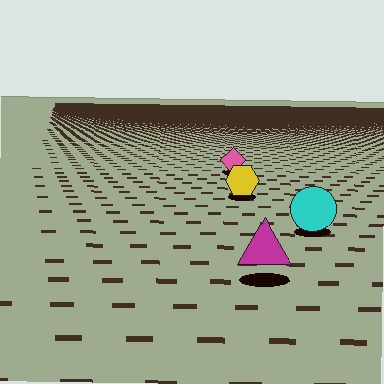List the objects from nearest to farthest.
From nearest to farthest: the magenta triangle, the cyan circle, the yellow hexagon, the pink diamond.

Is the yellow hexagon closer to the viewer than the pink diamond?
Yes. The yellow hexagon is closer — you can tell from the texture gradient: the ground texture is coarser near it.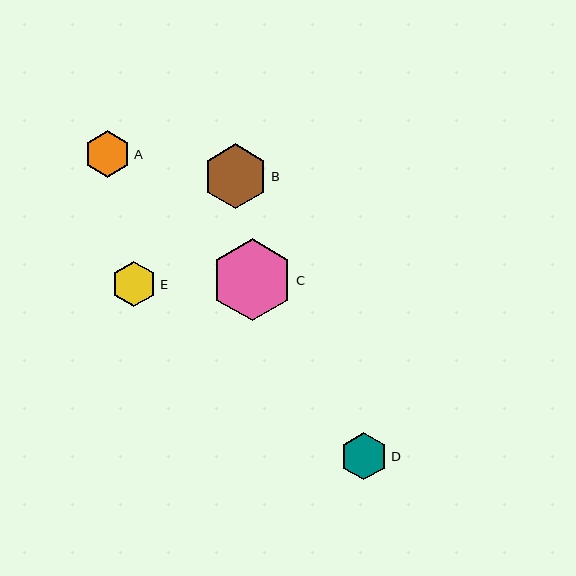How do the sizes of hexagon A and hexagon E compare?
Hexagon A and hexagon E are approximately the same size.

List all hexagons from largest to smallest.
From largest to smallest: C, B, D, A, E.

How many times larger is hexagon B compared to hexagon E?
Hexagon B is approximately 1.4 times the size of hexagon E.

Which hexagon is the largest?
Hexagon C is the largest with a size of approximately 82 pixels.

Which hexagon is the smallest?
Hexagon E is the smallest with a size of approximately 45 pixels.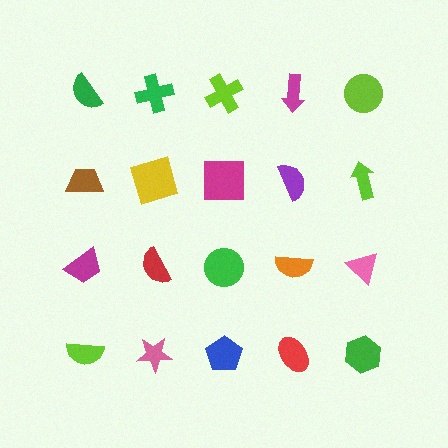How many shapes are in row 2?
5 shapes.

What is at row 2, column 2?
A yellow square.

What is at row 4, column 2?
A pink star.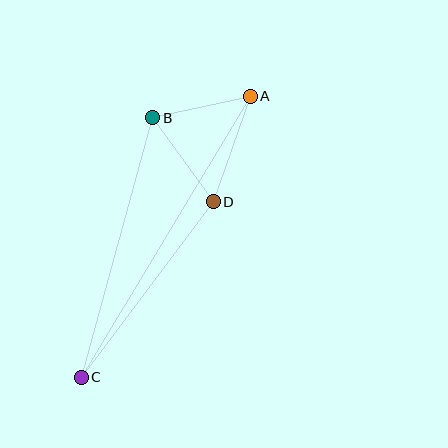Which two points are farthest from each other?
Points A and C are farthest from each other.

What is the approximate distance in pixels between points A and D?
The distance between A and D is approximately 112 pixels.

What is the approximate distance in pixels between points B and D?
The distance between B and D is approximately 104 pixels.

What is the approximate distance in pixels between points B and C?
The distance between B and C is approximately 269 pixels.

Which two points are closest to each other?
Points A and B are closest to each other.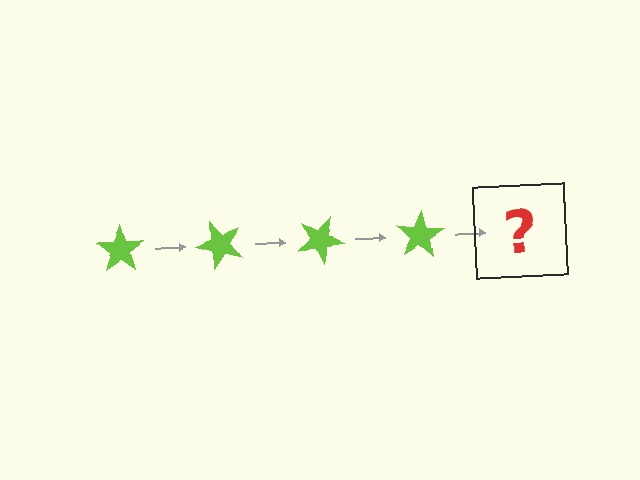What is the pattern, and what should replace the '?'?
The pattern is that the star rotates 50 degrees each step. The '?' should be a lime star rotated 200 degrees.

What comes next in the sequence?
The next element should be a lime star rotated 200 degrees.